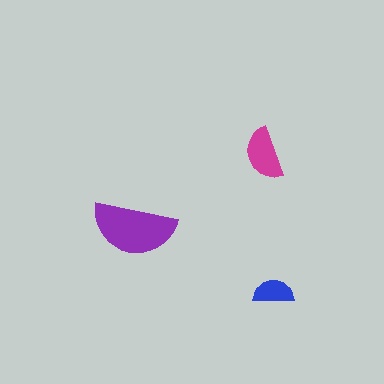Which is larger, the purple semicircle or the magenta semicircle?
The purple one.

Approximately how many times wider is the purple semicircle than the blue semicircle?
About 2 times wider.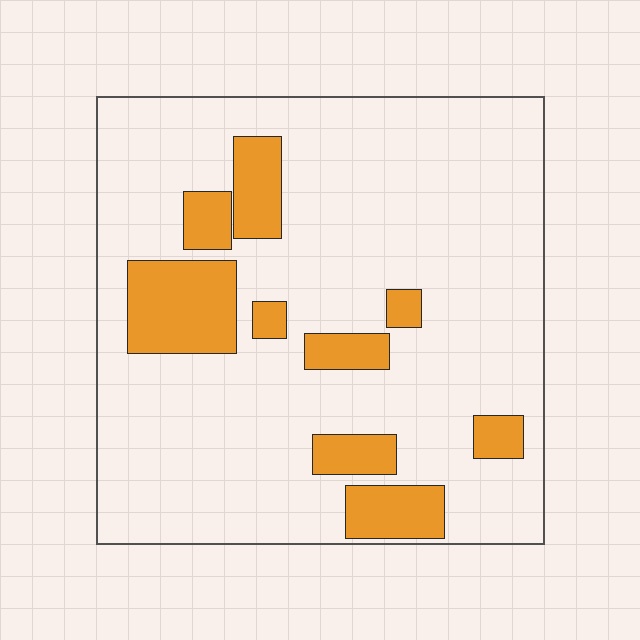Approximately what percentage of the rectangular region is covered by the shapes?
Approximately 20%.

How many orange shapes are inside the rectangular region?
9.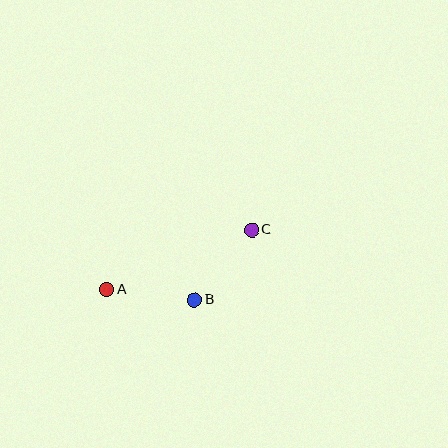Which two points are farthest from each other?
Points A and C are farthest from each other.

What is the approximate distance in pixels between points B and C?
The distance between B and C is approximately 90 pixels.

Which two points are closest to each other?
Points A and B are closest to each other.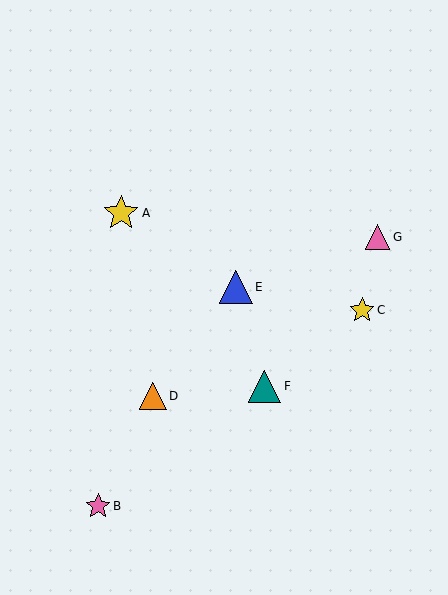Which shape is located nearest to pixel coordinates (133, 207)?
The yellow star (labeled A) at (121, 213) is nearest to that location.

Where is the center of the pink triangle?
The center of the pink triangle is at (377, 237).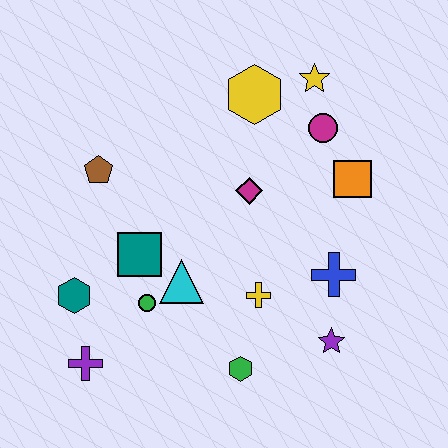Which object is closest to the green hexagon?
The yellow cross is closest to the green hexagon.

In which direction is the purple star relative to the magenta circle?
The purple star is below the magenta circle.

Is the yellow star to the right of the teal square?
Yes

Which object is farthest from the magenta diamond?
The purple cross is farthest from the magenta diamond.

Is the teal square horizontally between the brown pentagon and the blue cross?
Yes